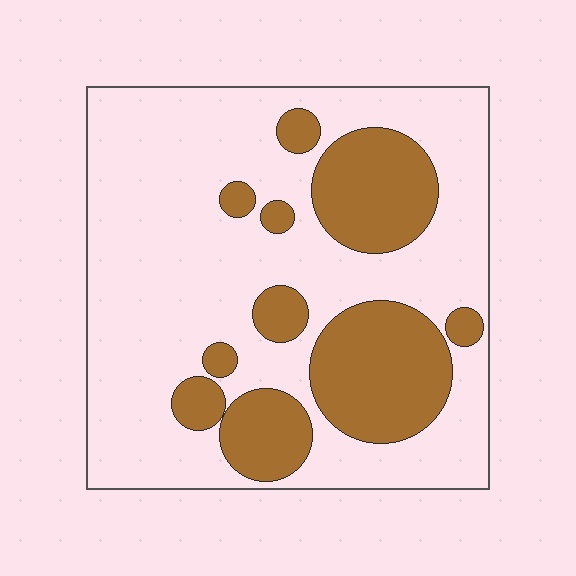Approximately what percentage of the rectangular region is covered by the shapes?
Approximately 30%.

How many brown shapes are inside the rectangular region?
10.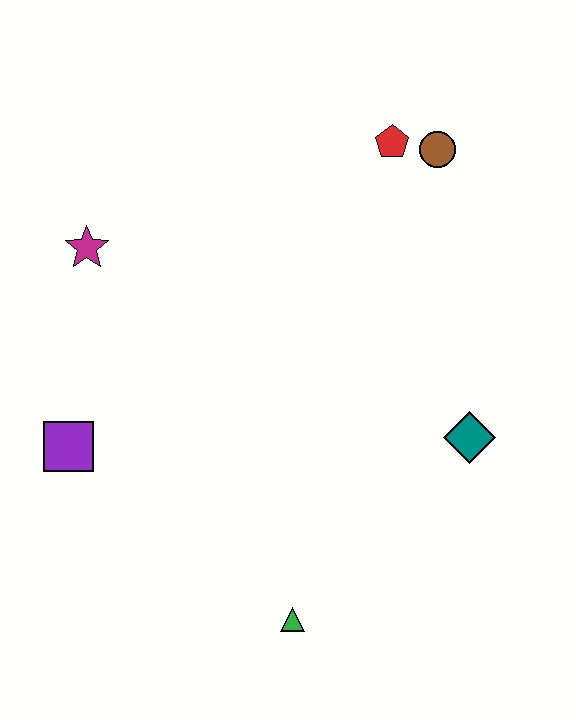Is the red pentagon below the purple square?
No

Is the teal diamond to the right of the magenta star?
Yes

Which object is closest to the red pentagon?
The brown circle is closest to the red pentagon.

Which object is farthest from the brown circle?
The green triangle is farthest from the brown circle.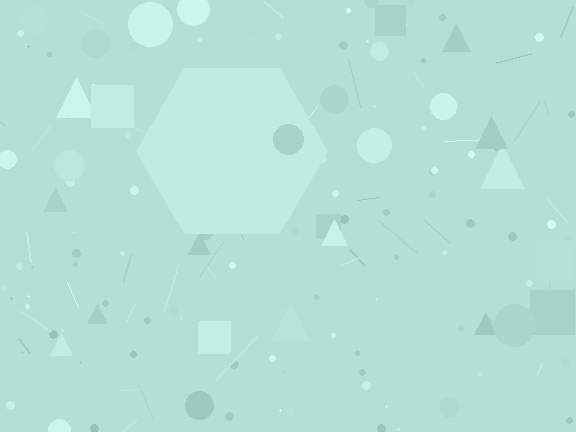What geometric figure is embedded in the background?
A hexagon is embedded in the background.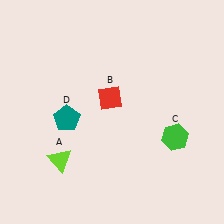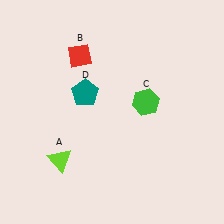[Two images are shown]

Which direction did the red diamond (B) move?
The red diamond (B) moved up.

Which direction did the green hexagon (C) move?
The green hexagon (C) moved up.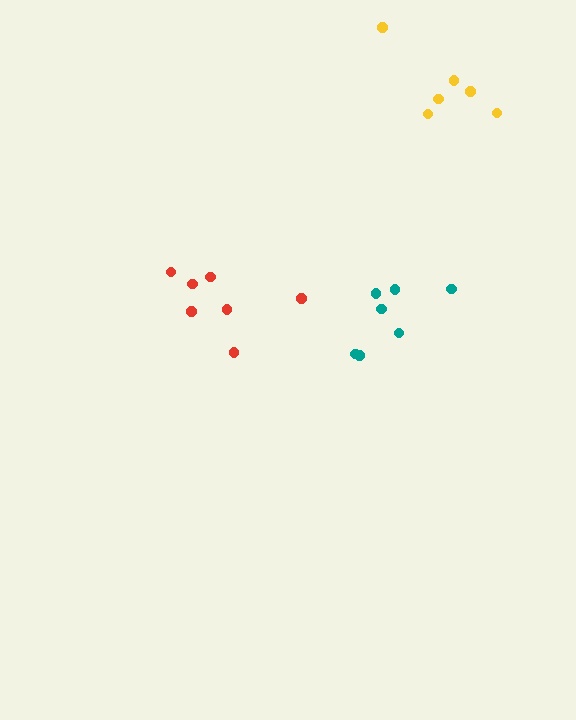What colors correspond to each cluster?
The clusters are colored: red, yellow, teal.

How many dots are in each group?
Group 1: 7 dots, Group 2: 6 dots, Group 3: 7 dots (20 total).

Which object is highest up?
The yellow cluster is topmost.